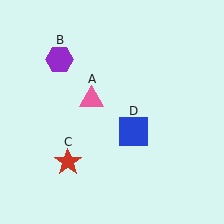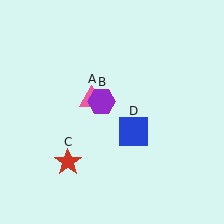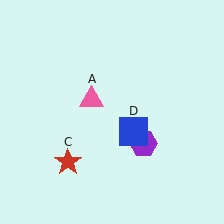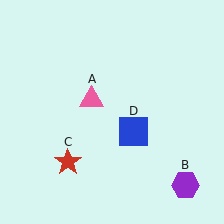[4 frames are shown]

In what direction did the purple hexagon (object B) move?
The purple hexagon (object B) moved down and to the right.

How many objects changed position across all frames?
1 object changed position: purple hexagon (object B).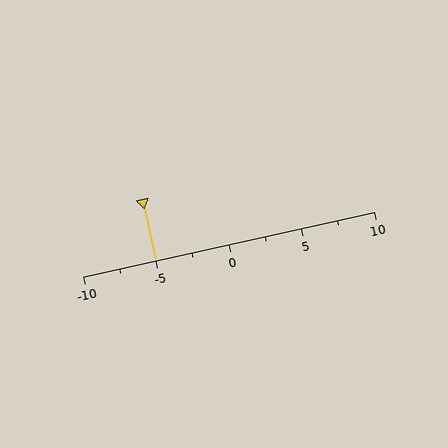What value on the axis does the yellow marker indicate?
The marker indicates approximately -5.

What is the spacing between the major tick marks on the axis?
The major ticks are spaced 5 apart.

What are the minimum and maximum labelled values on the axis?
The axis runs from -10 to 10.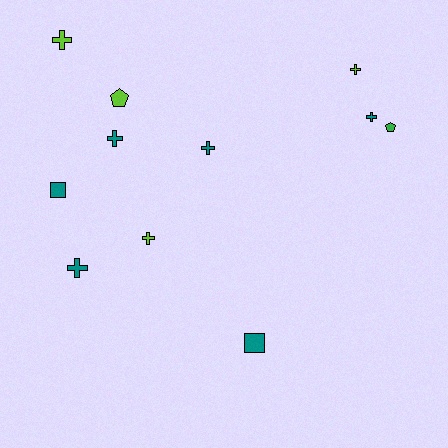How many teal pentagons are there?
There are no teal pentagons.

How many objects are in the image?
There are 11 objects.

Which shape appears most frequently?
Cross, with 7 objects.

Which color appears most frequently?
Teal, with 6 objects.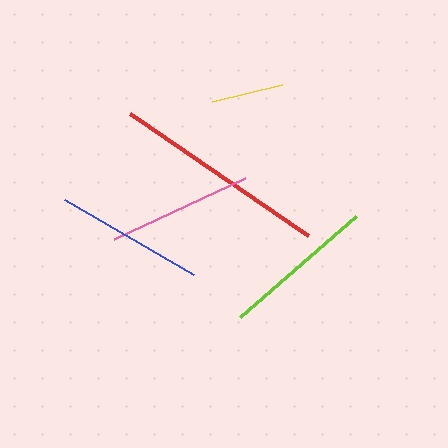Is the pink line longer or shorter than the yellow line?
The pink line is longer than the yellow line.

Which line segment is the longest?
The red line is the longest at approximately 216 pixels.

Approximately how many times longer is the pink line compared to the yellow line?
The pink line is approximately 2.0 times the length of the yellow line.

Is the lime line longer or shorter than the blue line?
The lime line is longer than the blue line.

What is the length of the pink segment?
The pink segment is approximately 144 pixels long.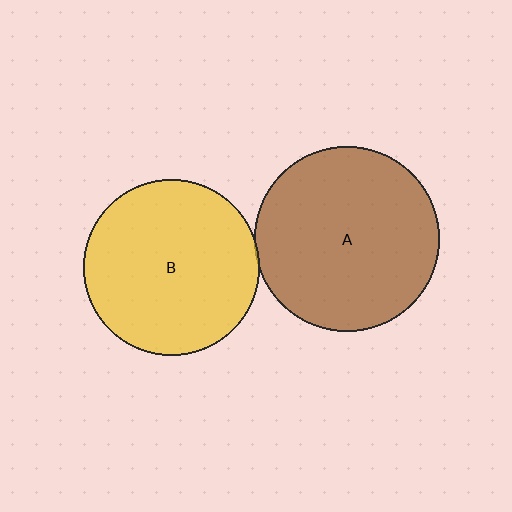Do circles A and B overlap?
Yes.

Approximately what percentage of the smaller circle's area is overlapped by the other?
Approximately 5%.